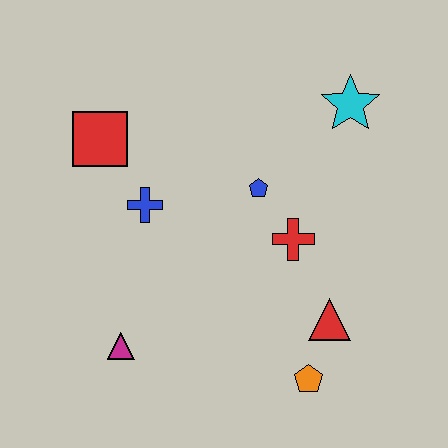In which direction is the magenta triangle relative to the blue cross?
The magenta triangle is below the blue cross.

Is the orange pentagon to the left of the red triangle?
Yes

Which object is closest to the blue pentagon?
The red cross is closest to the blue pentagon.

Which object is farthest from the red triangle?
The red square is farthest from the red triangle.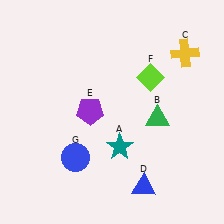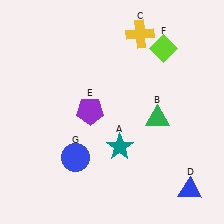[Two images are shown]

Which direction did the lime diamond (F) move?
The lime diamond (F) moved up.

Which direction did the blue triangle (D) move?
The blue triangle (D) moved right.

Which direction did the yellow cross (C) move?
The yellow cross (C) moved left.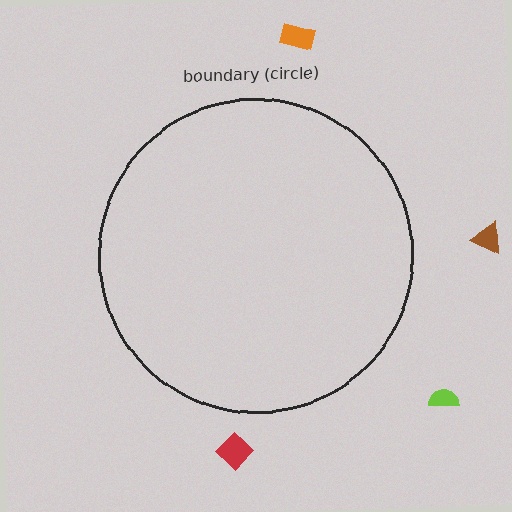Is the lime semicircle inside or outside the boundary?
Outside.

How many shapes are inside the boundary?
0 inside, 4 outside.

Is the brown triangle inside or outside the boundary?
Outside.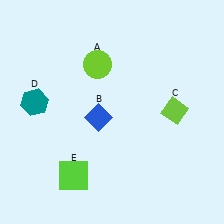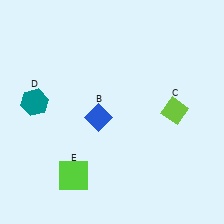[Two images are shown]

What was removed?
The lime circle (A) was removed in Image 2.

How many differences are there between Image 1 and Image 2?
There is 1 difference between the two images.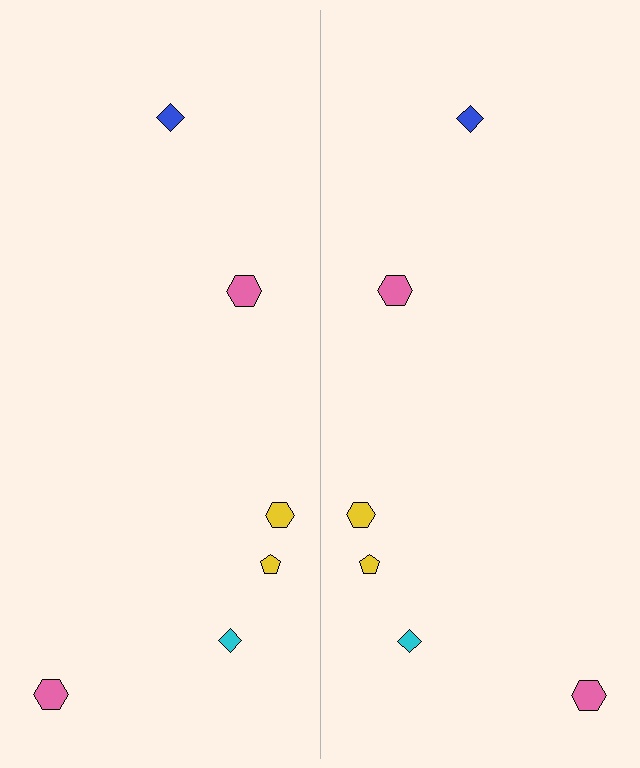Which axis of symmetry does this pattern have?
The pattern has a vertical axis of symmetry running through the center of the image.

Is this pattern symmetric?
Yes, this pattern has bilateral (reflection) symmetry.